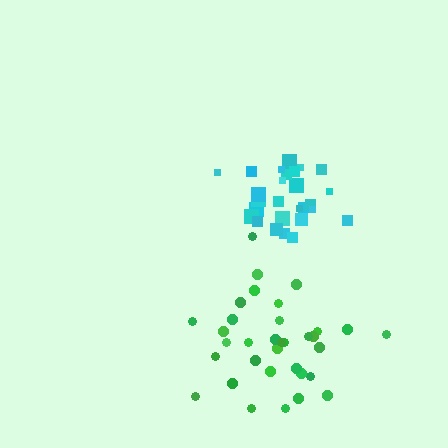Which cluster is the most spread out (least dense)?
Green.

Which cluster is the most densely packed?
Cyan.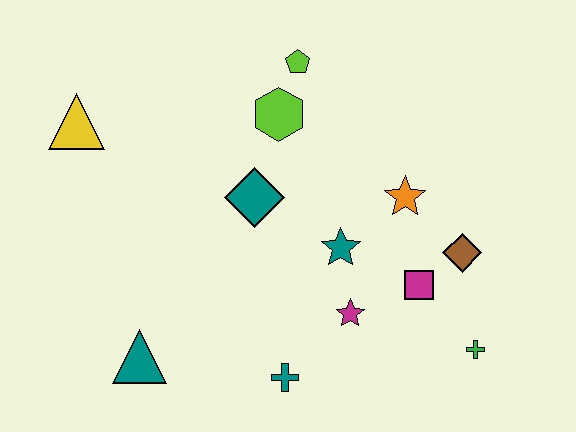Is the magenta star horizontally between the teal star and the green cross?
Yes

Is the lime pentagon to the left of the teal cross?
No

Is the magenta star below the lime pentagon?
Yes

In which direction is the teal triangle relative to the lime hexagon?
The teal triangle is below the lime hexagon.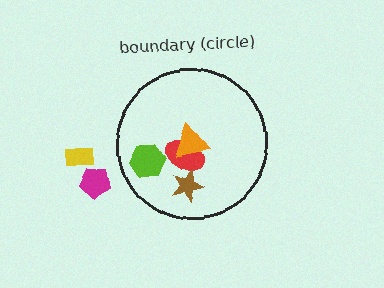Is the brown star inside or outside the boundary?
Inside.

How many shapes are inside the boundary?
4 inside, 2 outside.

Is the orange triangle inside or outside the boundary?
Inside.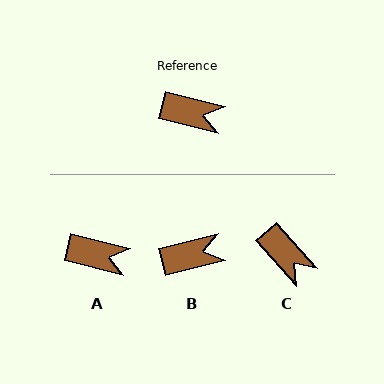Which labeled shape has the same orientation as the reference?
A.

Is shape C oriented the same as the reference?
No, it is off by about 34 degrees.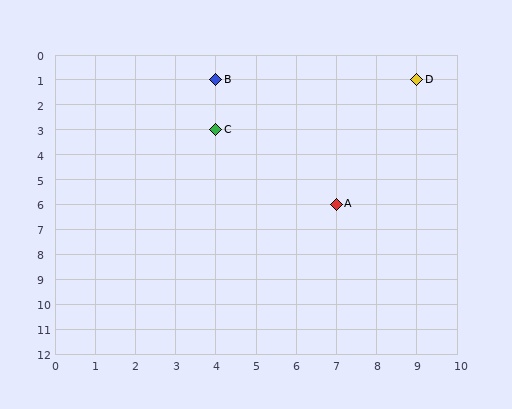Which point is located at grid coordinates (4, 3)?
Point C is at (4, 3).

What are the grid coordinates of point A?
Point A is at grid coordinates (7, 6).